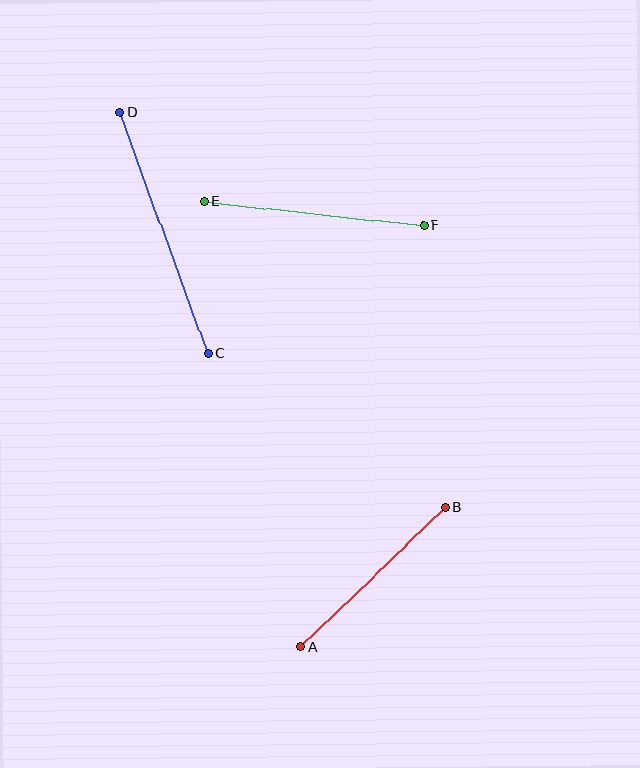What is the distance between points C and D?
The distance is approximately 257 pixels.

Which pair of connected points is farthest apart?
Points C and D are farthest apart.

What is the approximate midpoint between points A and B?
The midpoint is at approximately (373, 577) pixels.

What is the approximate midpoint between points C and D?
The midpoint is at approximately (164, 233) pixels.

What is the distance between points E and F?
The distance is approximately 220 pixels.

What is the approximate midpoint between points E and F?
The midpoint is at approximately (314, 213) pixels.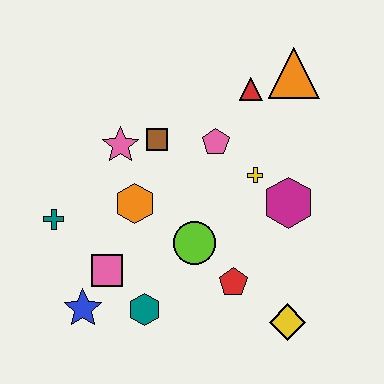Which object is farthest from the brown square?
The yellow diamond is farthest from the brown square.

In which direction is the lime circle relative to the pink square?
The lime circle is to the right of the pink square.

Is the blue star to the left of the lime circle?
Yes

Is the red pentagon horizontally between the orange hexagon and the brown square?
No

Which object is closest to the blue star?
The pink square is closest to the blue star.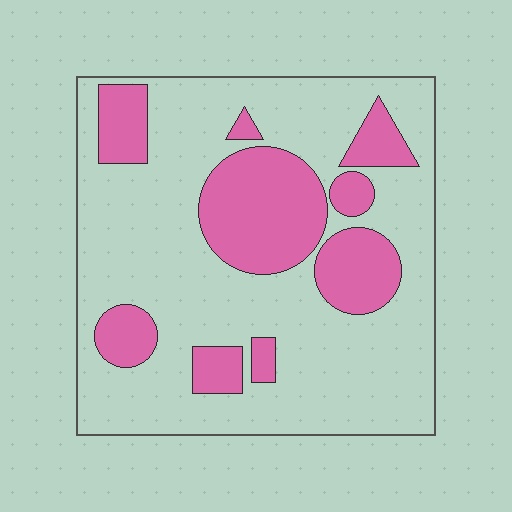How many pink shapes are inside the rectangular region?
9.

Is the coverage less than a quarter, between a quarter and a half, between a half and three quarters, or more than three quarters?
Between a quarter and a half.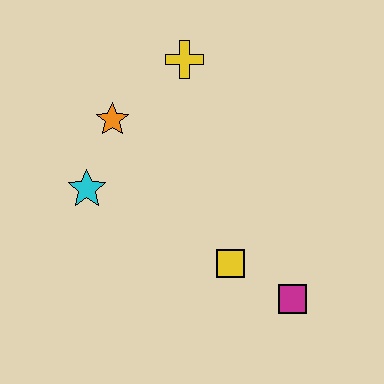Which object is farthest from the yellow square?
The yellow cross is farthest from the yellow square.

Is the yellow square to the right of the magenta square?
No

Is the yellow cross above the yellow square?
Yes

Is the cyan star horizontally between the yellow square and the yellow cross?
No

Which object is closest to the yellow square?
The magenta square is closest to the yellow square.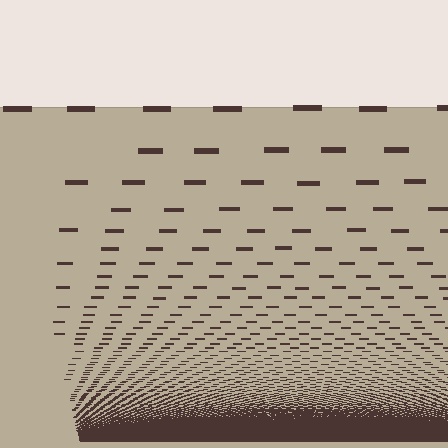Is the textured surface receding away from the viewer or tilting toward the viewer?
The surface appears to tilt toward the viewer. Texture elements get larger and sparser toward the top.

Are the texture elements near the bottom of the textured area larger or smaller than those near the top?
Smaller. The gradient is inverted — elements near the bottom are smaller and denser.